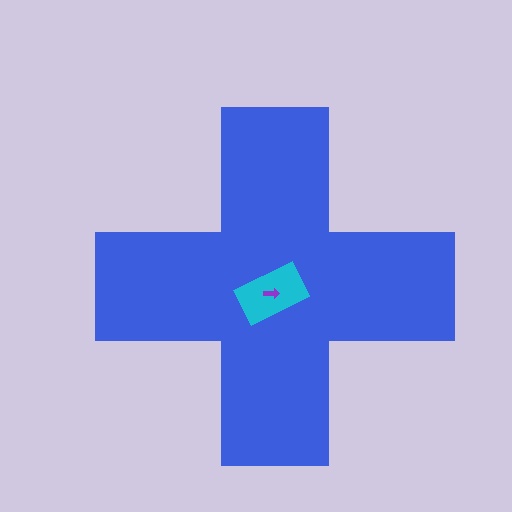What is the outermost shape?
The blue cross.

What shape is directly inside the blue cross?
The cyan rectangle.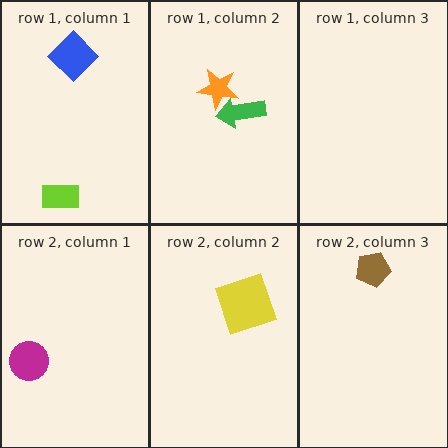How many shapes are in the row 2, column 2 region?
1.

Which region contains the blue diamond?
The row 1, column 1 region.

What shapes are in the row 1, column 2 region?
The green arrow, the orange star.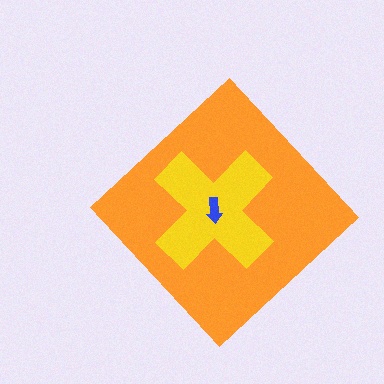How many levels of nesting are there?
3.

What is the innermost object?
The blue arrow.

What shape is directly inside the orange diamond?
The yellow cross.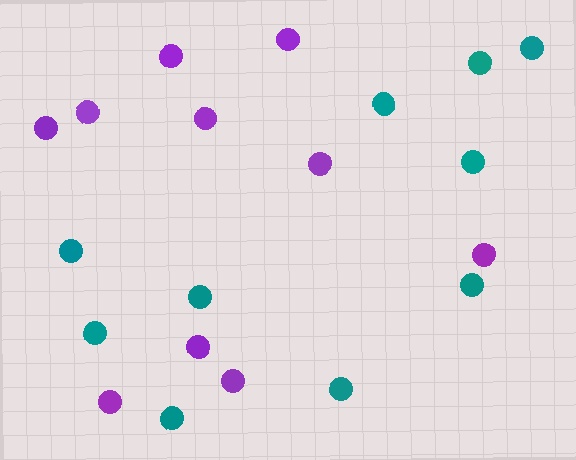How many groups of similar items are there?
There are 2 groups: one group of teal circles (10) and one group of purple circles (10).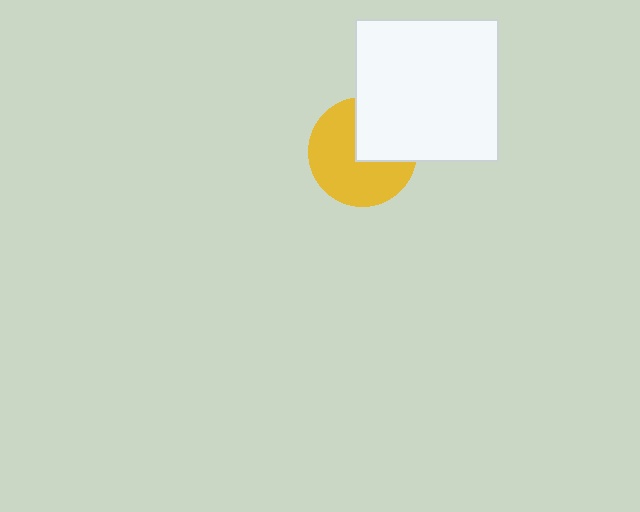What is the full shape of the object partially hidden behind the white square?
The partially hidden object is a yellow circle.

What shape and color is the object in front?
The object in front is a white square.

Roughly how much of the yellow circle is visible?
About half of it is visible (roughly 65%).